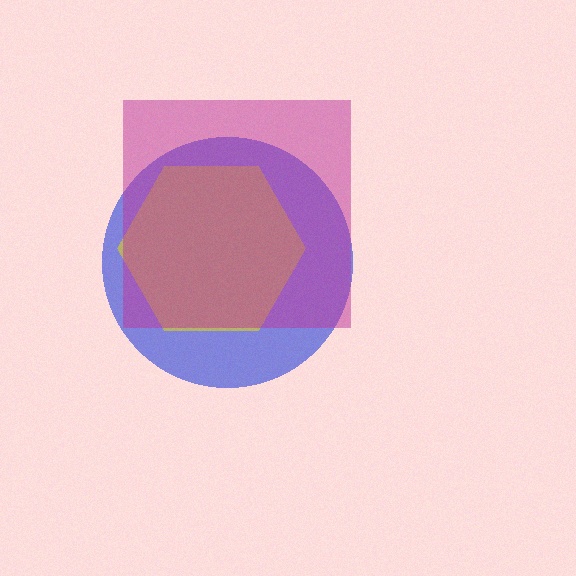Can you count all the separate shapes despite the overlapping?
Yes, there are 3 separate shapes.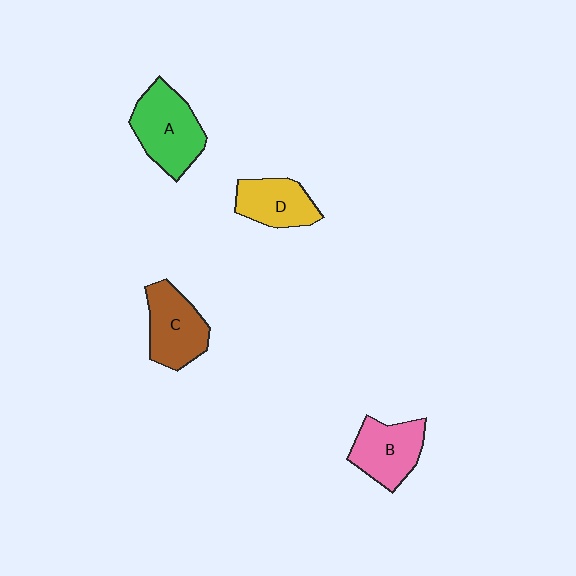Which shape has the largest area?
Shape A (green).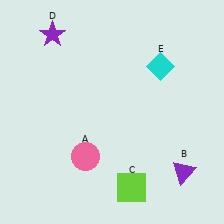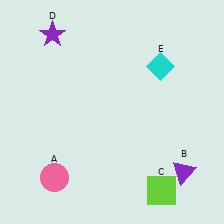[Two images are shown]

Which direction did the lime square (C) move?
The lime square (C) moved right.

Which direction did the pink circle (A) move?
The pink circle (A) moved left.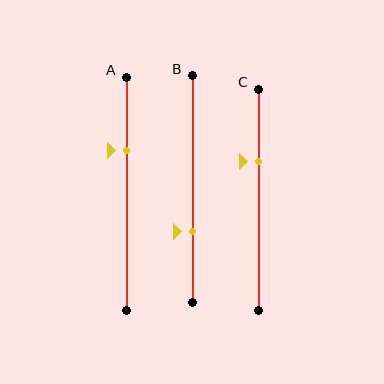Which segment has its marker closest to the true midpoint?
Segment C has its marker closest to the true midpoint.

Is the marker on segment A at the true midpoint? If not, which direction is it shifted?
No, the marker on segment A is shifted upward by about 18% of the segment length.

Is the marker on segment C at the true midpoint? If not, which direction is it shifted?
No, the marker on segment C is shifted upward by about 17% of the segment length.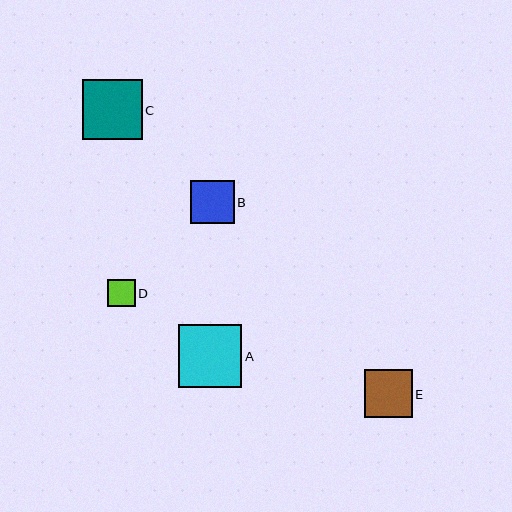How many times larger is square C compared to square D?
Square C is approximately 2.2 times the size of square D.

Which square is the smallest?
Square D is the smallest with a size of approximately 27 pixels.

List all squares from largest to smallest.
From largest to smallest: A, C, E, B, D.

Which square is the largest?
Square A is the largest with a size of approximately 63 pixels.